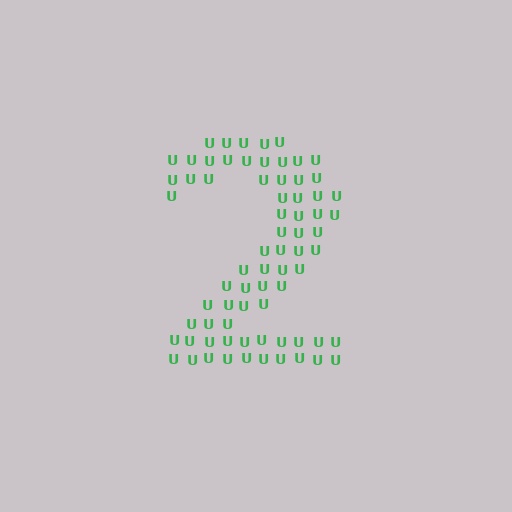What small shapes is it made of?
It is made of small letter U's.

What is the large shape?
The large shape is the digit 2.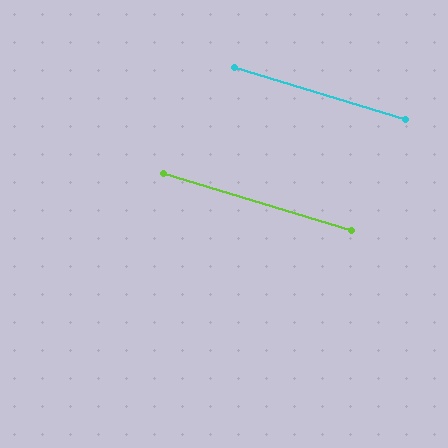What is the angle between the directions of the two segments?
Approximately 0 degrees.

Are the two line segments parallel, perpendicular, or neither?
Parallel — their directions differ by only 0.1°.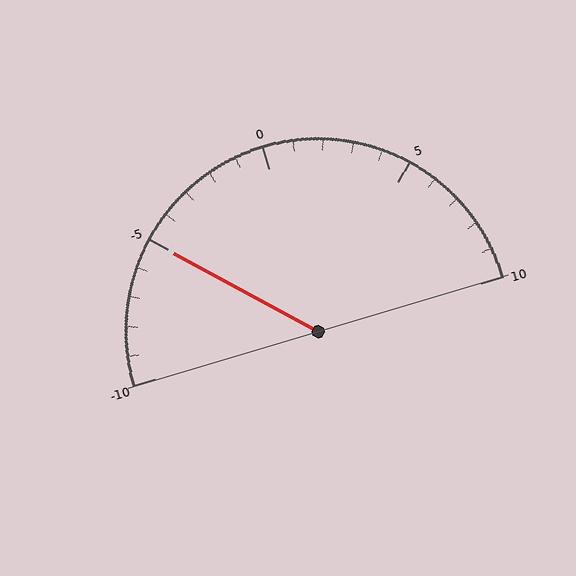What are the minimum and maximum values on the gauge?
The gauge ranges from -10 to 10.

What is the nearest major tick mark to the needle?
The nearest major tick mark is -5.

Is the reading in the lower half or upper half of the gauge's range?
The reading is in the lower half of the range (-10 to 10).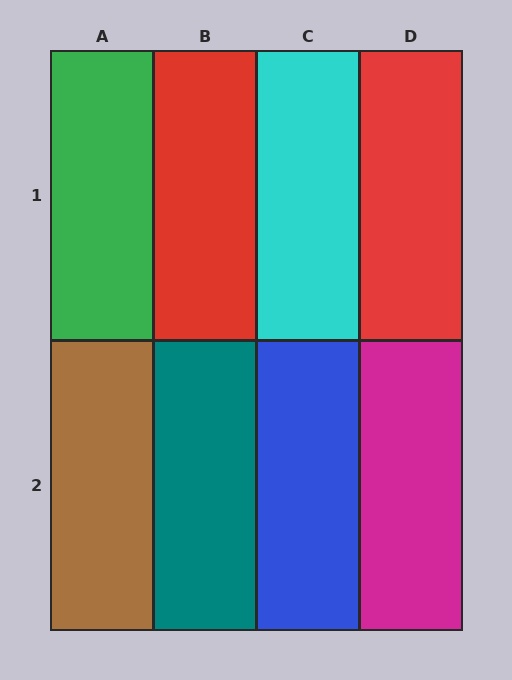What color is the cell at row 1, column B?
Red.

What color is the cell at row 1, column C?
Cyan.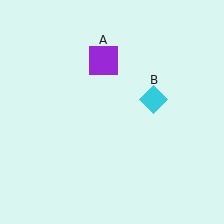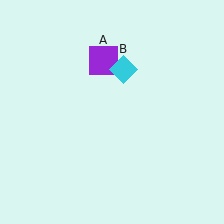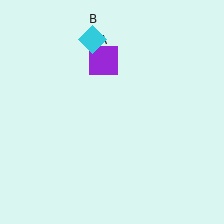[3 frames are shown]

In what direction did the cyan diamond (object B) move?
The cyan diamond (object B) moved up and to the left.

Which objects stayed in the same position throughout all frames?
Purple square (object A) remained stationary.